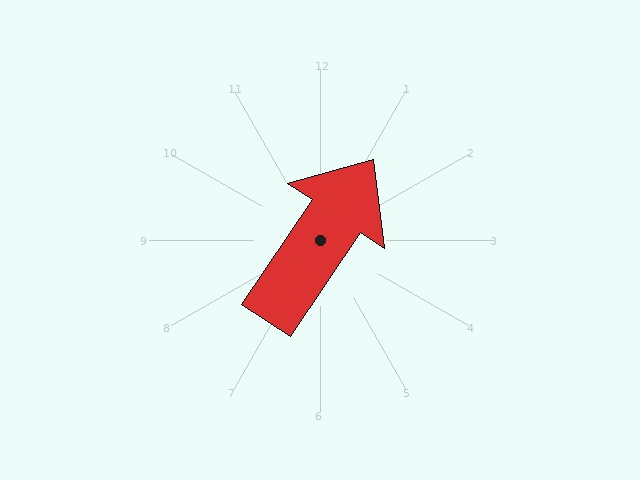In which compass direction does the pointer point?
Northeast.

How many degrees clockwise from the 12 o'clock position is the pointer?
Approximately 34 degrees.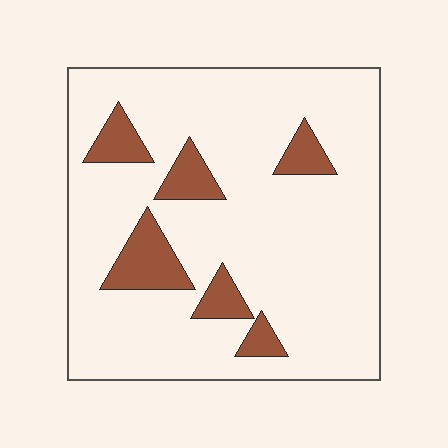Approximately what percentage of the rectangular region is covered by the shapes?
Approximately 15%.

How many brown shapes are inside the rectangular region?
6.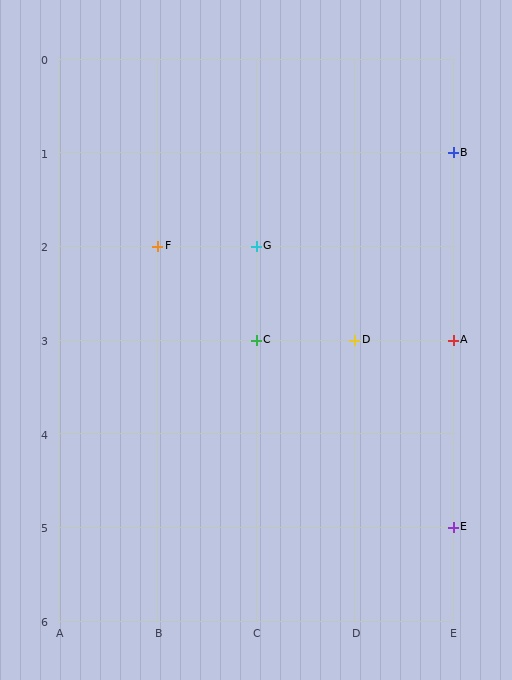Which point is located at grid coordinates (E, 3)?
Point A is at (E, 3).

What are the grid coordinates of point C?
Point C is at grid coordinates (C, 3).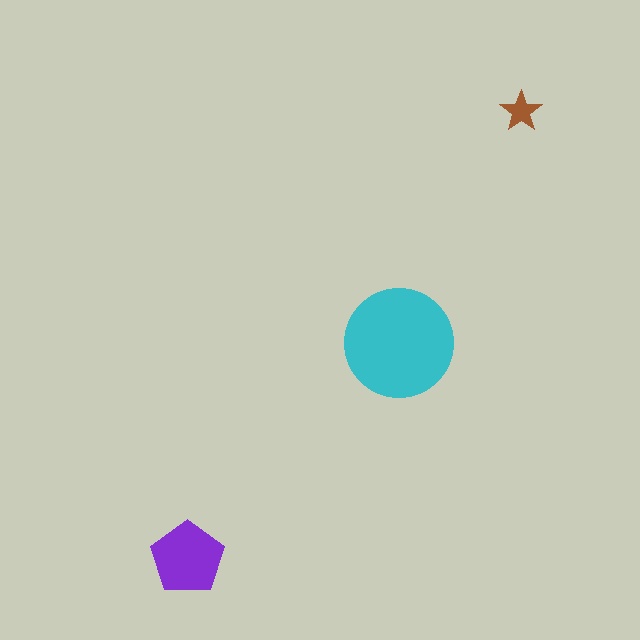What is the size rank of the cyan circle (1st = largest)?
1st.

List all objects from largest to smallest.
The cyan circle, the purple pentagon, the brown star.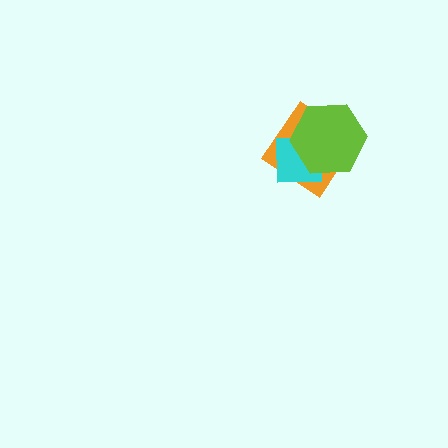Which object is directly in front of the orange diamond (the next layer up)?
The cyan square is directly in front of the orange diamond.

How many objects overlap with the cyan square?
2 objects overlap with the cyan square.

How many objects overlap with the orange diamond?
2 objects overlap with the orange diamond.